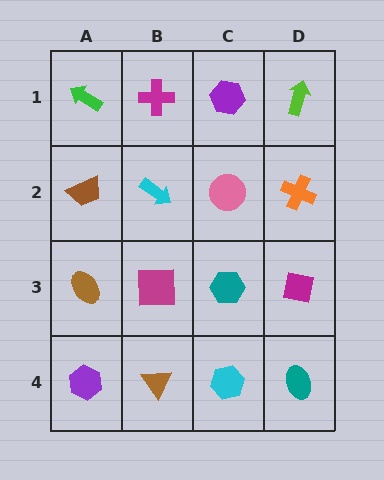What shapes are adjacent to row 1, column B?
A cyan arrow (row 2, column B), a green arrow (row 1, column A), a purple hexagon (row 1, column C).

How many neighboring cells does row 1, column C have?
3.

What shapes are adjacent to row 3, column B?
A cyan arrow (row 2, column B), a brown triangle (row 4, column B), a brown ellipse (row 3, column A), a teal hexagon (row 3, column C).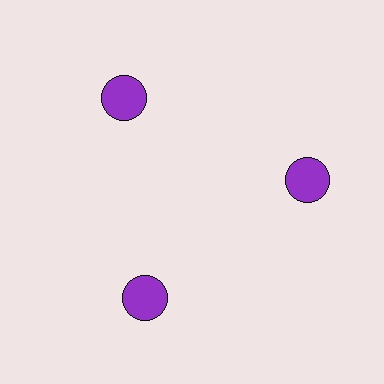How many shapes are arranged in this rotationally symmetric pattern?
There are 3 shapes, arranged in 3 groups of 1.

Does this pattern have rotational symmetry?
Yes, this pattern has 3-fold rotational symmetry. It looks the same after rotating 120 degrees around the center.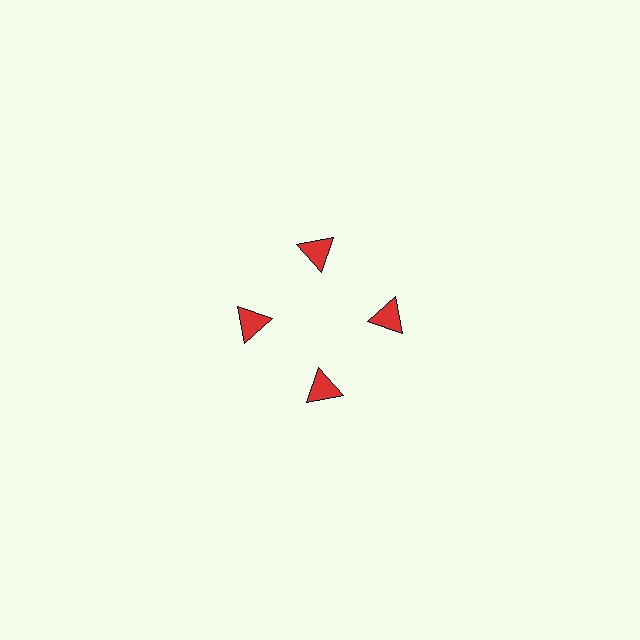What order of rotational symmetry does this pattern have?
This pattern has 4-fold rotational symmetry.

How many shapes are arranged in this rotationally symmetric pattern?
There are 4 shapes, arranged in 4 groups of 1.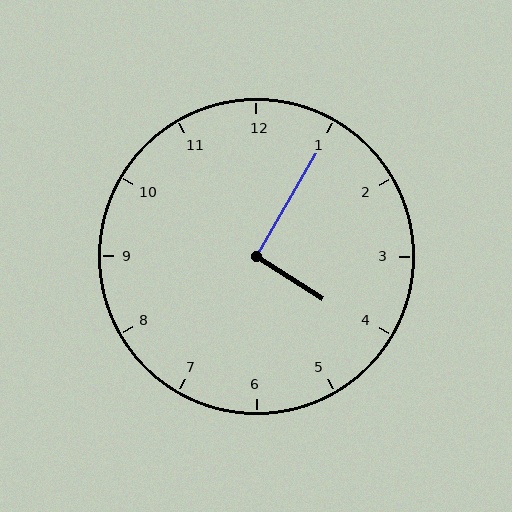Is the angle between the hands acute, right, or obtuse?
It is right.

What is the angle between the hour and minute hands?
Approximately 92 degrees.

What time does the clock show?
4:05.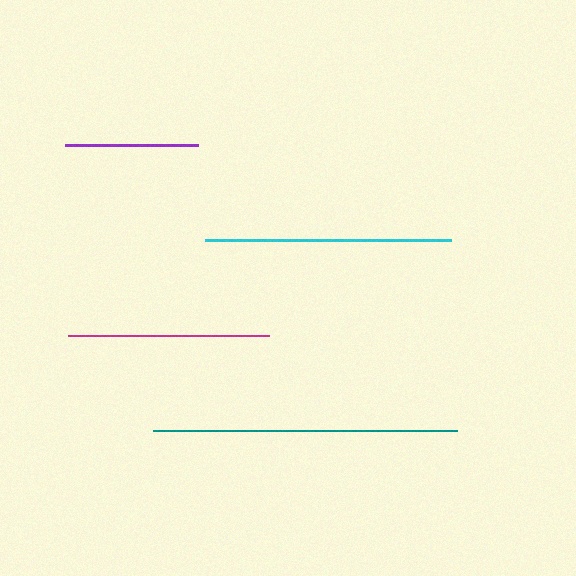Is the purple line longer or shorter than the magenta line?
The magenta line is longer than the purple line.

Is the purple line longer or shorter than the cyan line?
The cyan line is longer than the purple line.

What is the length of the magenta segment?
The magenta segment is approximately 201 pixels long.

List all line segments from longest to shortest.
From longest to shortest: teal, cyan, magenta, purple.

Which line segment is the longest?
The teal line is the longest at approximately 305 pixels.